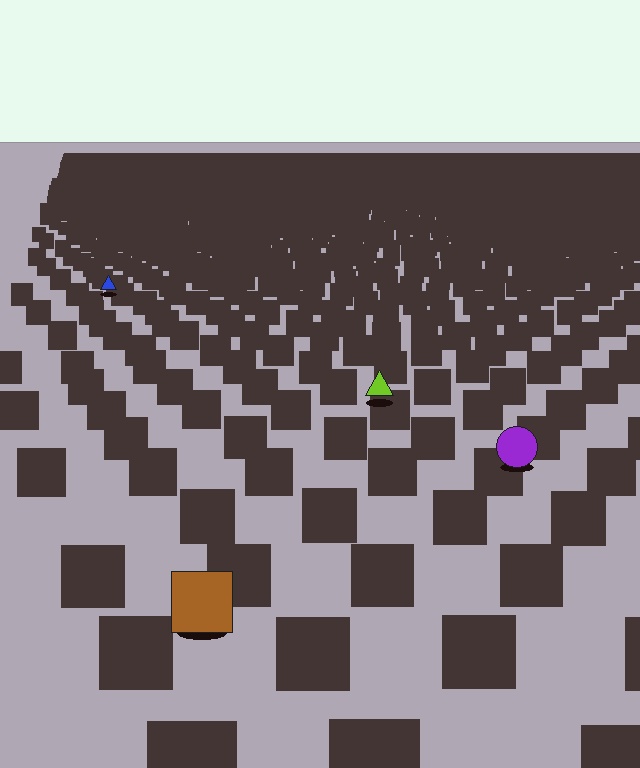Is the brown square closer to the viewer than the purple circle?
Yes. The brown square is closer — you can tell from the texture gradient: the ground texture is coarser near it.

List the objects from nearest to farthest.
From nearest to farthest: the brown square, the purple circle, the lime triangle, the blue triangle.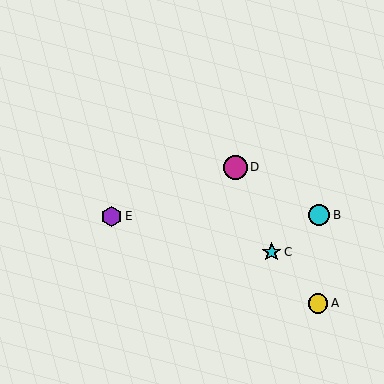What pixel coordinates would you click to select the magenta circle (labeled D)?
Click at (235, 167) to select the magenta circle D.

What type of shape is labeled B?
Shape B is a cyan circle.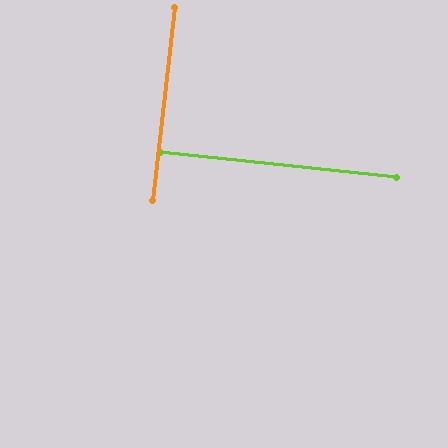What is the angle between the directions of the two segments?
Approximately 89 degrees.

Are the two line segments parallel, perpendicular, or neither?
Perpendicular — they meet at approximately 89°.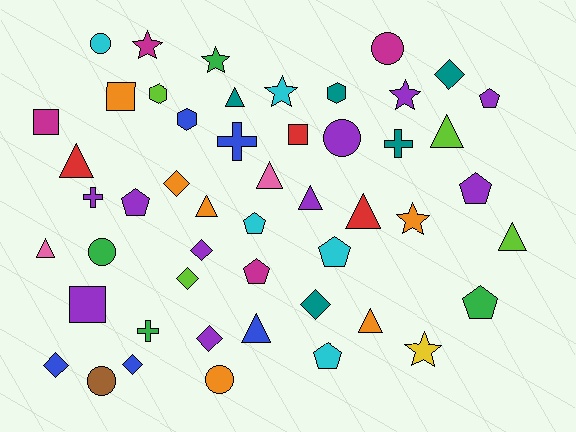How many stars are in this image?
There are 6 stars.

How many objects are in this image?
There are 50 objects.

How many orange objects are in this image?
There are 6 orange objects.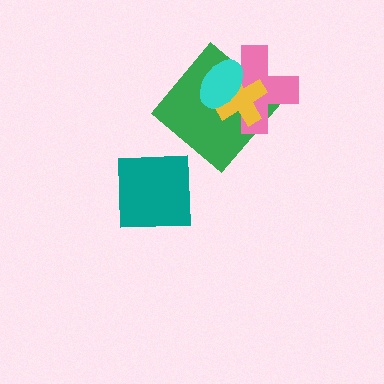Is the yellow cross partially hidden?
Yes, it is partially covered by another shape.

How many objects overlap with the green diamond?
3 objects overlap with the green diamond.